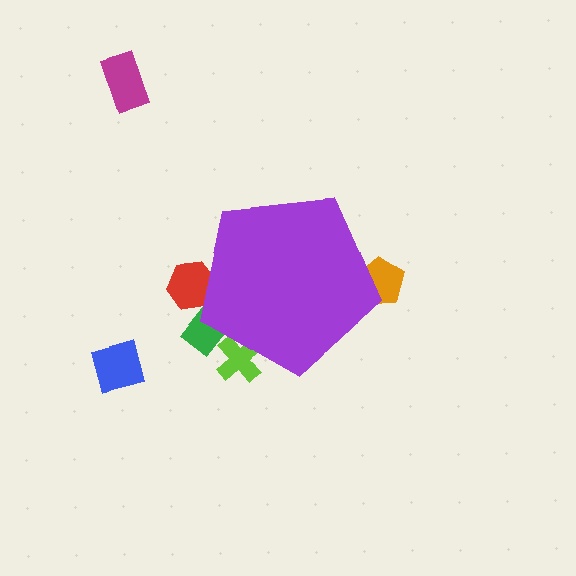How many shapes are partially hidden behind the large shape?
4 shapes are partially hidden.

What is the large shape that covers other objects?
A purple pentagon.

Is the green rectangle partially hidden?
Yes, the green rectangle is partially hidden behind the purple pentagon.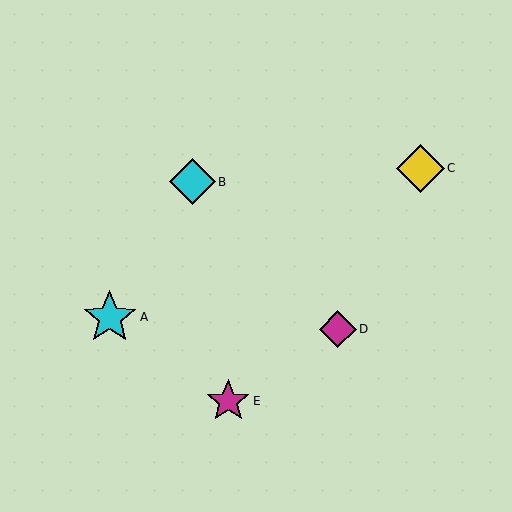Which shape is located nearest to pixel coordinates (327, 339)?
The magenta diamond (labeled D) at (338, 329) is nearest to that location.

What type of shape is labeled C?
Shape C is a yellow diamond.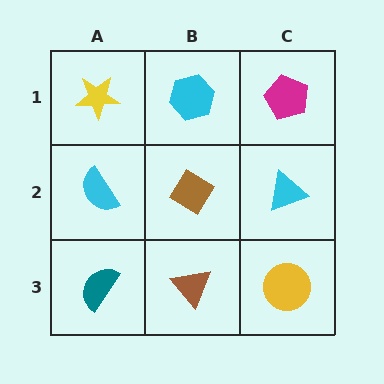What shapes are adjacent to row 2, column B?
A cyan hexagon (row 1, column B), a brown triangle (row 3, column B), a cyan semicircle (row 2, column A), a cyan triangle (row 2, column C).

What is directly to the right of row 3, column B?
A yellow circle.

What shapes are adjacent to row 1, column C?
A cyan triangle (row 2, column C), a cyan hexagon (row 1, column B).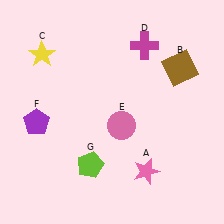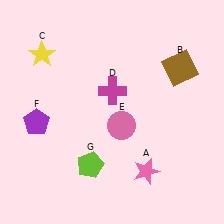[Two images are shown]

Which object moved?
The magenta cross (D) moved down.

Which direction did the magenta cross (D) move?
The magenta cross (D) moved down.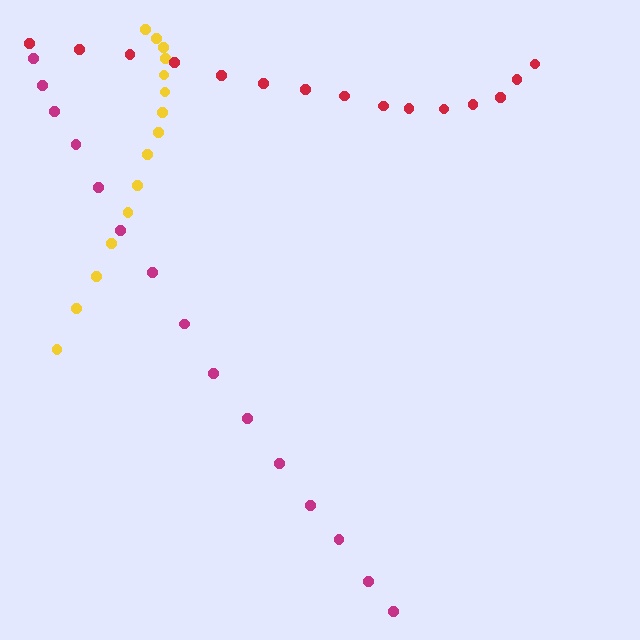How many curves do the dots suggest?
There are 3 distinct paths.